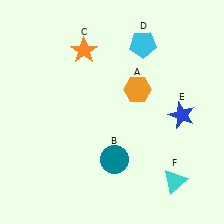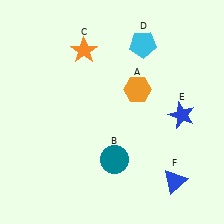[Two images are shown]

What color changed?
The triangle (F) changed from cyan in Image 1 to blue in Image 2.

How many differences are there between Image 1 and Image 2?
There is 1 difference between the two images.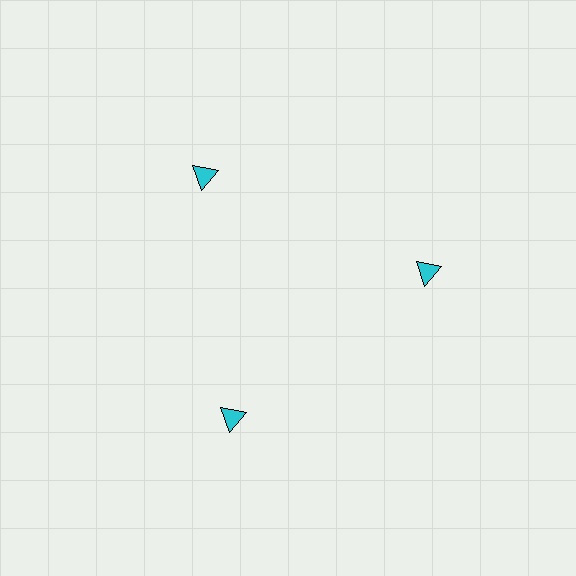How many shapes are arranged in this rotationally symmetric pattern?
There are 3 shapes, arranged in 3 groups of 1.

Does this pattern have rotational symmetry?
Yes, this pattern has 3-fold rotational symmetry. It looks the same after rotating 120 degrees around the center.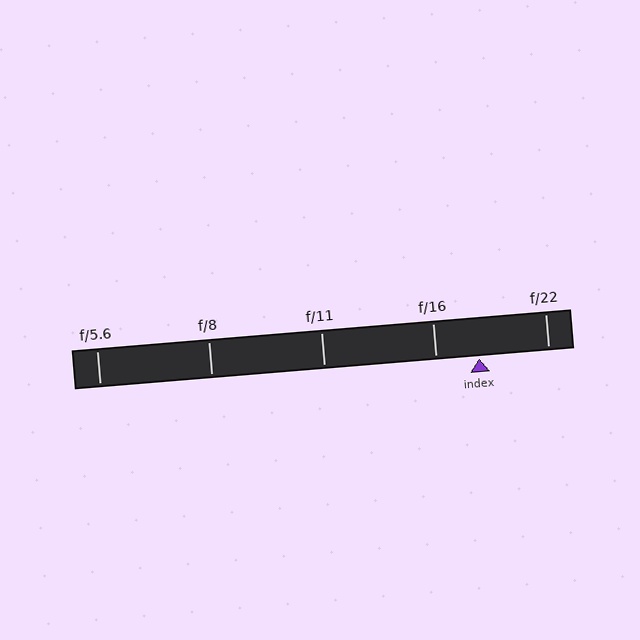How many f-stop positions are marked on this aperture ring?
There are 5 f-stop positions marked.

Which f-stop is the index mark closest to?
The index mark is closest to f/16.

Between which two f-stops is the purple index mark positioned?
The index mark is between f/16 and f/22.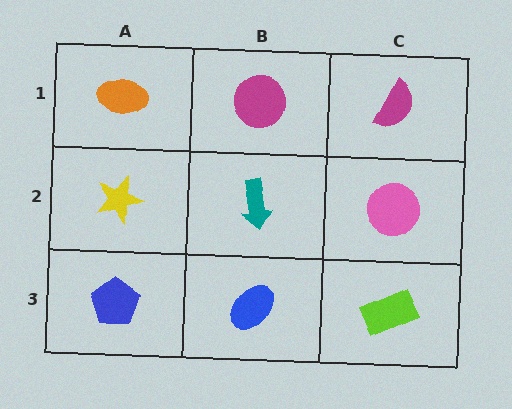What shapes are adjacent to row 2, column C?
A magenta semicircle (row 1, column C), a lime rectangle (row 3, column C), a teal arrow (row 2, column B).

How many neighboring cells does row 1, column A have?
2.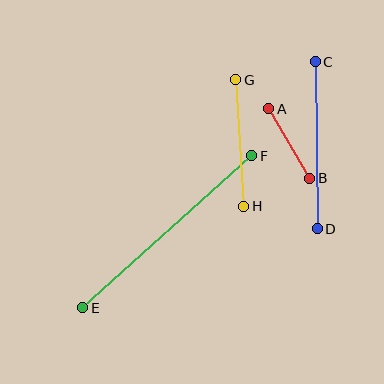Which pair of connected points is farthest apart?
Points E and F are farthest apart.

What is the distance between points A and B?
The distance is approximately 81 pixels.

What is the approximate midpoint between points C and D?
The midpoint is at approximately (316, 145) pixels.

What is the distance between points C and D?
The distance is approximately 167 pixels.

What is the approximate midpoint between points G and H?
The midpoint is at approximately (240, 143) pixels.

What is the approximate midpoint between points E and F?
The midpoint is at approximately (167, 232) pixels.